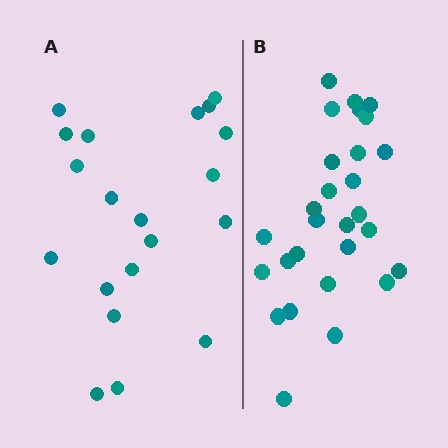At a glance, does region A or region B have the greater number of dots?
Region B (the right region) has more dots.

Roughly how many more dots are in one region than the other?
Region B has roughly 8 or so more dots than region A.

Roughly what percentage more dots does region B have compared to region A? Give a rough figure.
About 40% more.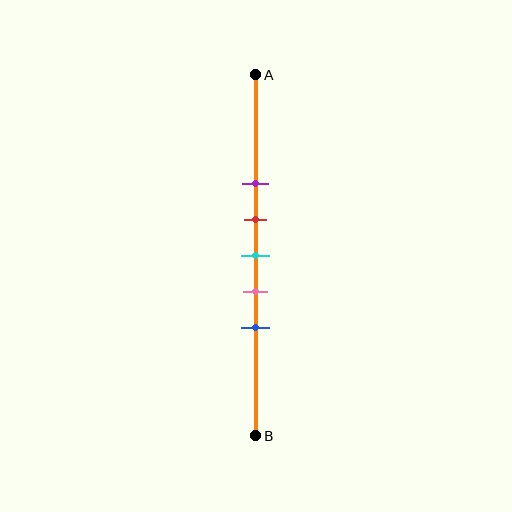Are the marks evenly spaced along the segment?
Yes, the marks are approximately evenly spaced.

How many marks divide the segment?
There are 5 marks dividing the segment.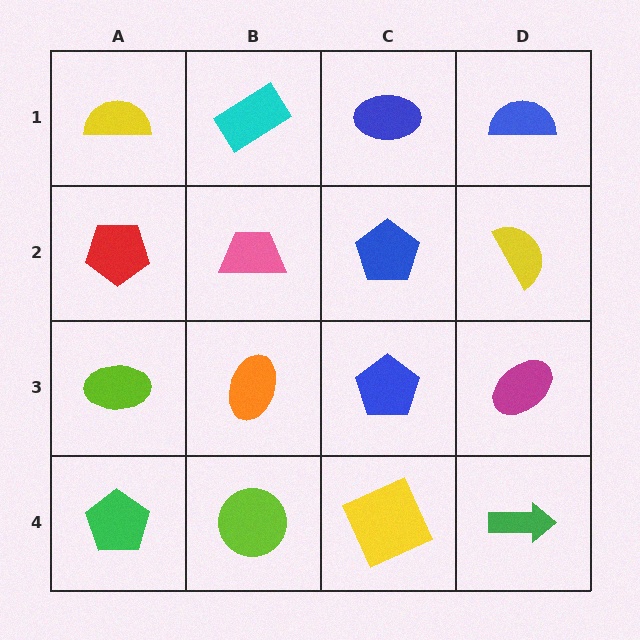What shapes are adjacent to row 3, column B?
A pink trapezoid (row 2, column B), a lime circle (row 4, column B), a lime ellipse (row 3, column A), a blue pentagon (row 3, column C).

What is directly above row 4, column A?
A lime ellipse.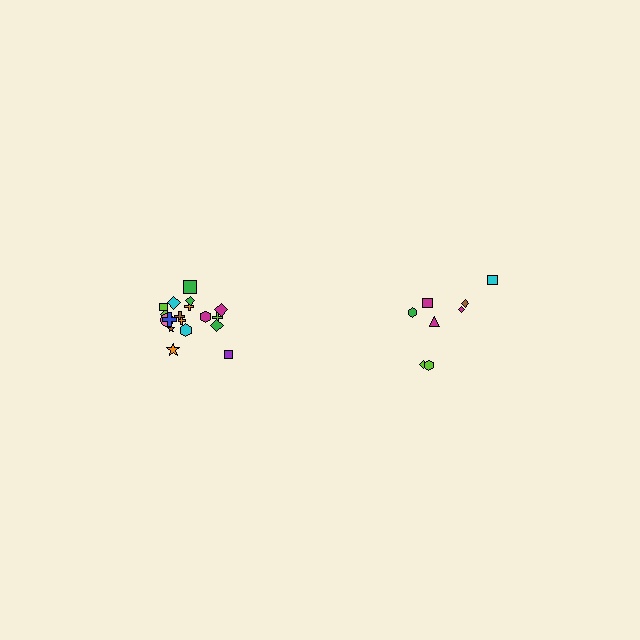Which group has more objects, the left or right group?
The left group.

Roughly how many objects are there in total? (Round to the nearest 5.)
Roughly 25 objects in total.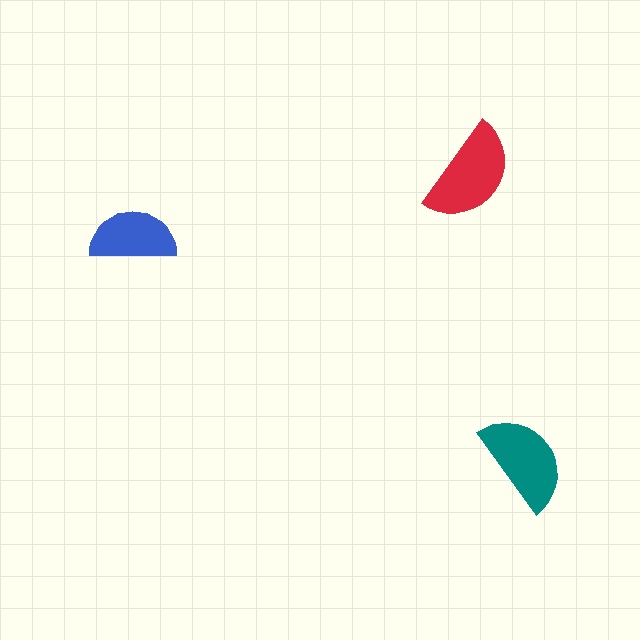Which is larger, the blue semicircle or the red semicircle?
The red one.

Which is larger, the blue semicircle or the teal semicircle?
The teal one.